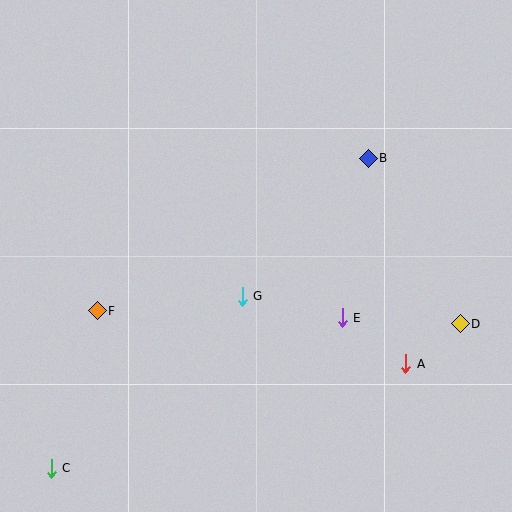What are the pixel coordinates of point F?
Point F is at (97, 311).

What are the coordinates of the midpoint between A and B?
The midpoint between A and B is at (387, 261).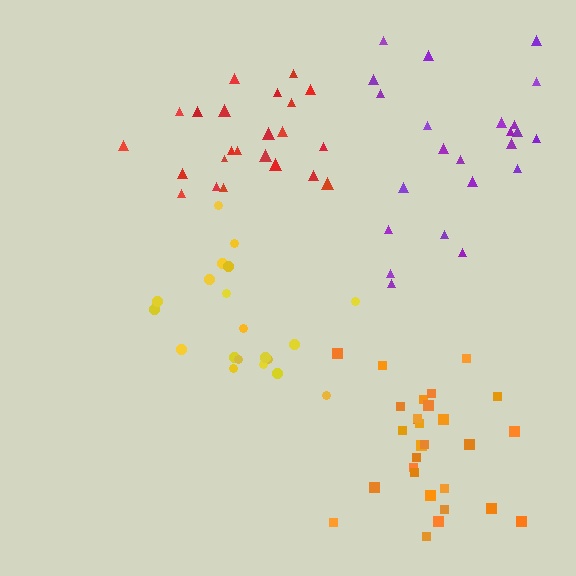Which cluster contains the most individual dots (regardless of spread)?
Orange (29).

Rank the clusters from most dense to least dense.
orange, red, yellow, purple.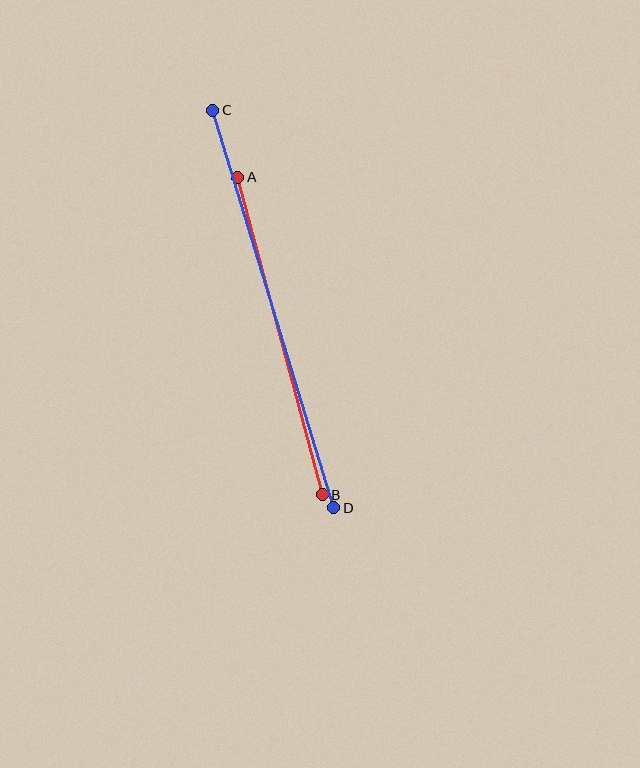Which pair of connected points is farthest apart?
Points C and D are farthest apart.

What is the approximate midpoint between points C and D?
The midpoint is at approximately (273, 309) pixels.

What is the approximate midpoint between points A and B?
The midpoint is at approximately (280, 336) pixels.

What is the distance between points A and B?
The distance is approximately 328 pixels.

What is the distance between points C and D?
The distance is approximately 415 pixels.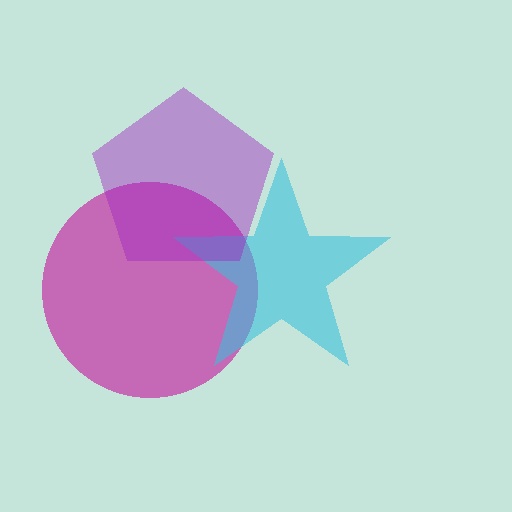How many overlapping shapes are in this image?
There are 3 overlapping shapes in the image.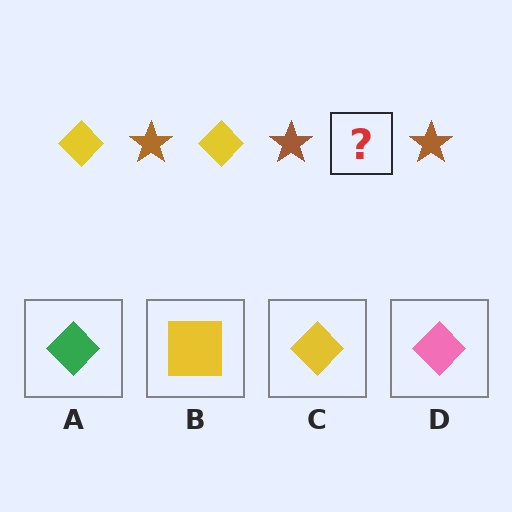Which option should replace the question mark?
Option C.